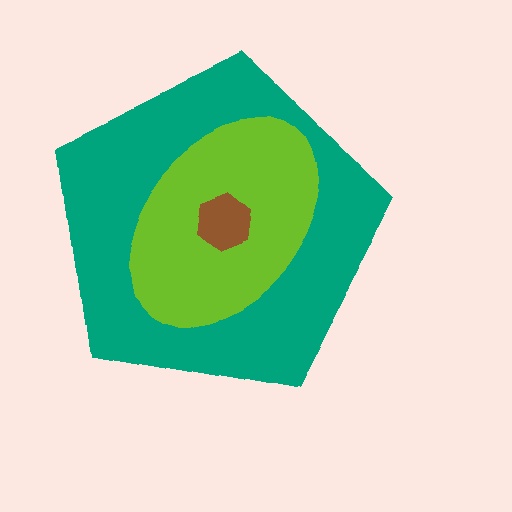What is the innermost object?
The brown hexagon.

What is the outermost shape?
The teal pentagon.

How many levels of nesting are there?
3.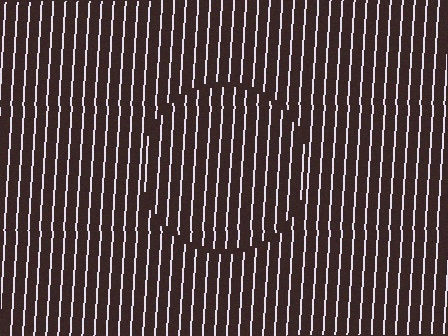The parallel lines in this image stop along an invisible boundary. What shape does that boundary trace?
An illusory circle. The interior of the shape contains the same grating, shifted by half a period — the contour is defined by the phase discontinuity where line-ends from the inner and outer gratings abut.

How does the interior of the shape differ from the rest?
The interior of the shape contains the same grating, shifted by half a period — the contour is defined by the phase discontinuity where line-ends from the inner and outer gratings abut.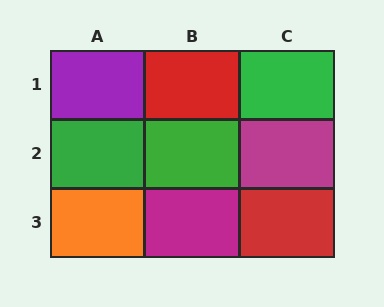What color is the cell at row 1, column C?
Green.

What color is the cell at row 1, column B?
Red.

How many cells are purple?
1 cell is purple.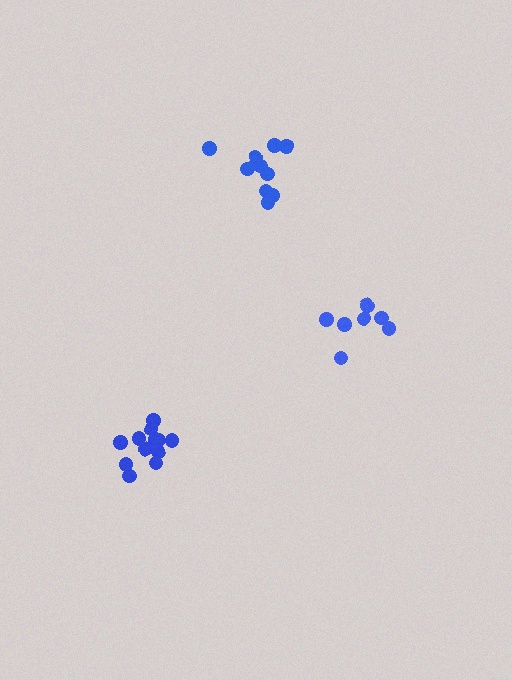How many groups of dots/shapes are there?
There are 3 groups.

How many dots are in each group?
Group 1: 11 dots, Group 2: 8 dots, Group 3: 13 dots (32 total).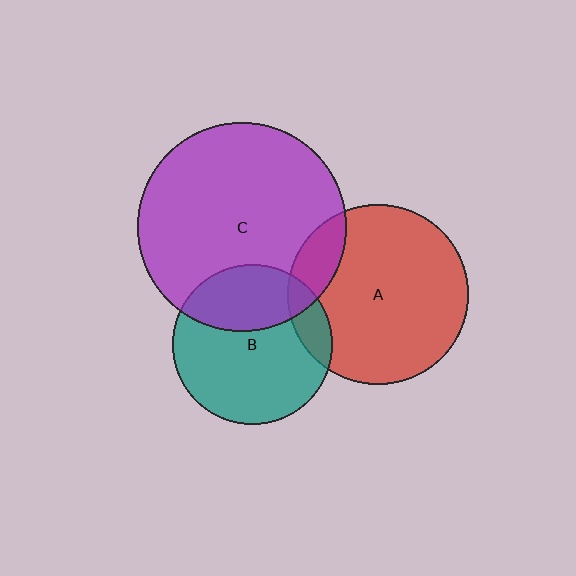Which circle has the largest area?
Circle C (purple).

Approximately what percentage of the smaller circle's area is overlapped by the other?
Approximately 10%.